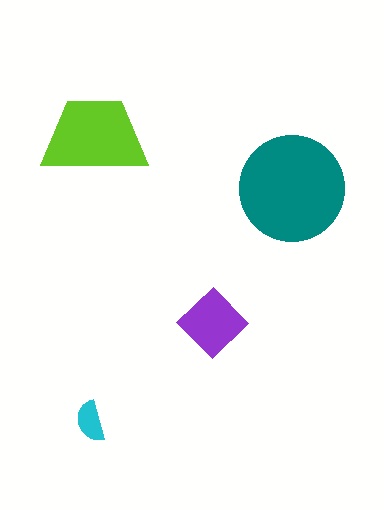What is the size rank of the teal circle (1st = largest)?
1st.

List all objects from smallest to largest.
The cyan semicircle, the purple diamond, the lime trapezoid, the teal circle.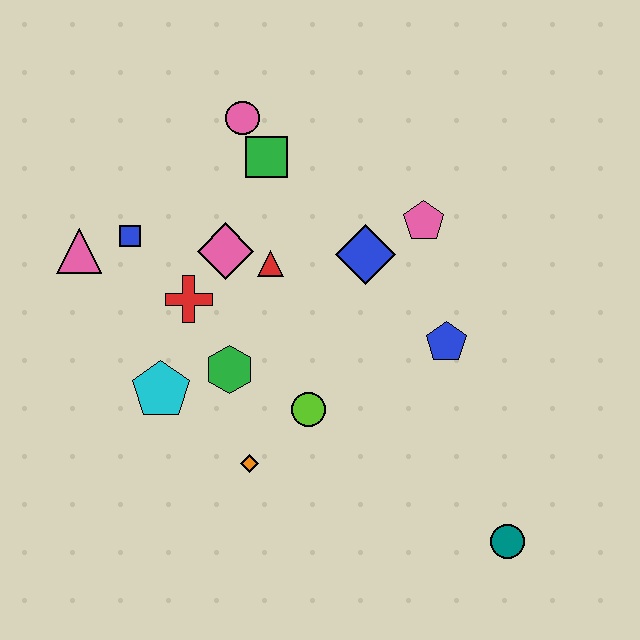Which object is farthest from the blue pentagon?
The pink triangle is farthest from the blue pentagon.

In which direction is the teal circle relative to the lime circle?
The teal circle is to the right of the lime circle.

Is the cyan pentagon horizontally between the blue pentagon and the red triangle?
No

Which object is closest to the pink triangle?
The blue square is closest to the pink triangle.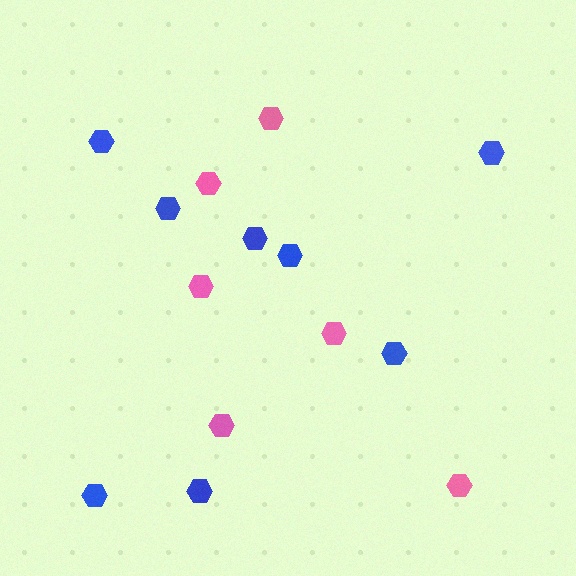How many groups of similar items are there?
There are 2 groups: one group of pink hexagons (6) and one group of blue hexagons (8).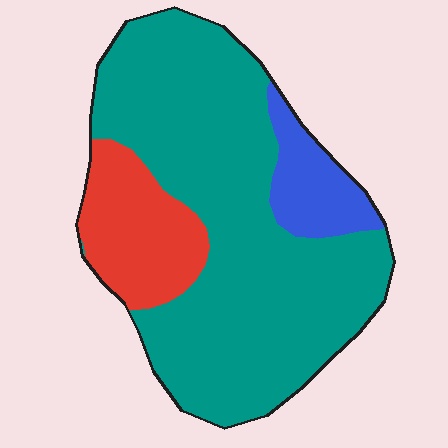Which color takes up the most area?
Teal, at roughly 70%.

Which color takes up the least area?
Blue, at roughly 10%.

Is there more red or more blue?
Red.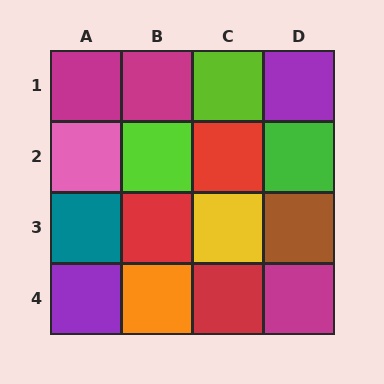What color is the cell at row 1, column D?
Purple.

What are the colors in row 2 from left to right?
Pink, lime, red, green.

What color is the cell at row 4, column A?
Purple.